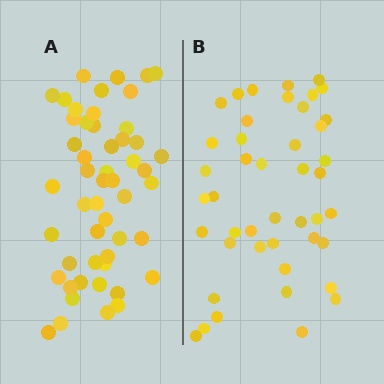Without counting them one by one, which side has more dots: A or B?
Region A (the left region) has more dots.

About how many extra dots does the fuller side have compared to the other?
Region A has roughly 8 or so more dots than region B.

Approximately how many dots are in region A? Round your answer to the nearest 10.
About 50 dots. (The exact count is 51, which rounds to 50.)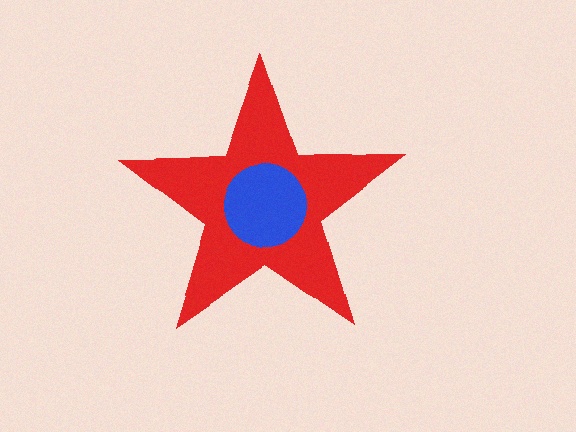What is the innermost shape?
The blue circle.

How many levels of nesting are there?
2.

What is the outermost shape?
The red star.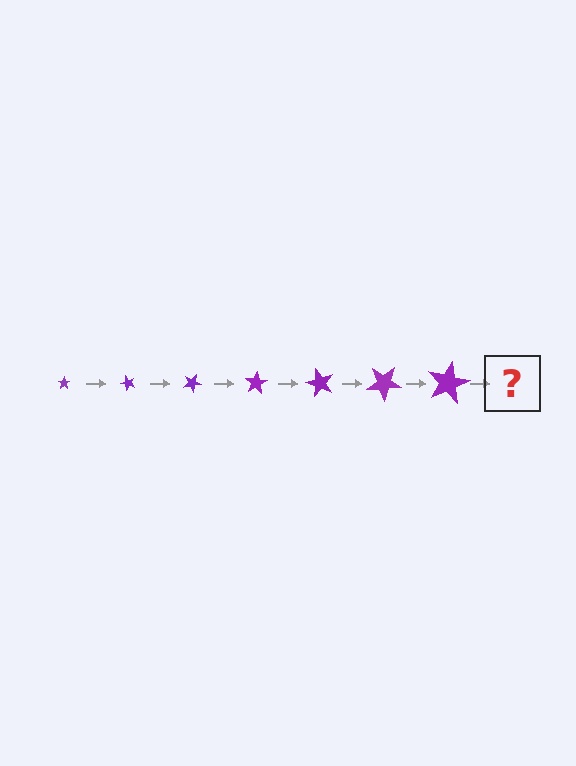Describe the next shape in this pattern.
It should be a star, larger than the previous one and rotated 350 degrees from the start.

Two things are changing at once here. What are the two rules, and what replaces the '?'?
The two rules are that the star grows larger each step and it rotates 50 degrees each step. The '?' should be a star, larger than the previous one and rotated 350 degrees from the start.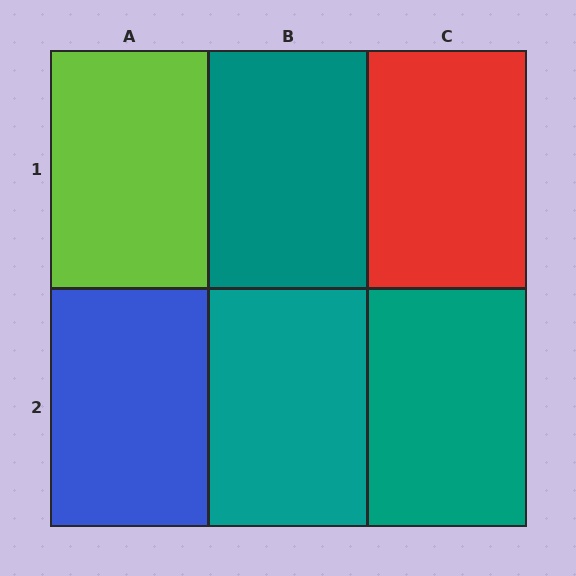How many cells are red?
1 cell is red.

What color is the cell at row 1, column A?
Lime.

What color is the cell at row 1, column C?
Red.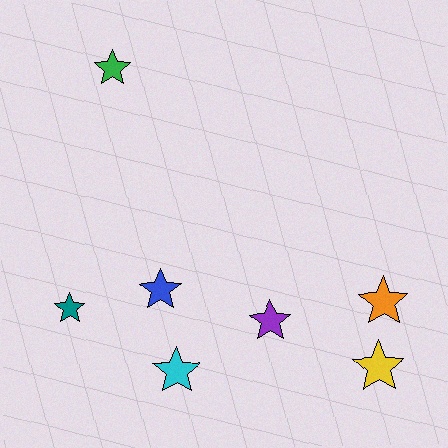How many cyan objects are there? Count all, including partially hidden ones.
There is 1 cyan object.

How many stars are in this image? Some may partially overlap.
There are 7 stars.